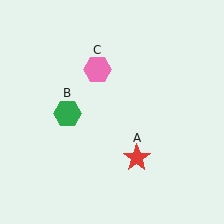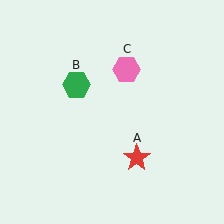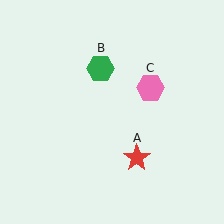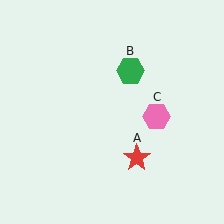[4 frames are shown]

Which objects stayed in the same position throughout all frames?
Red star (object A) remained stationary.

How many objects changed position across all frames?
2 objects changed position: green hexagon (object B), pink hexagon (object C).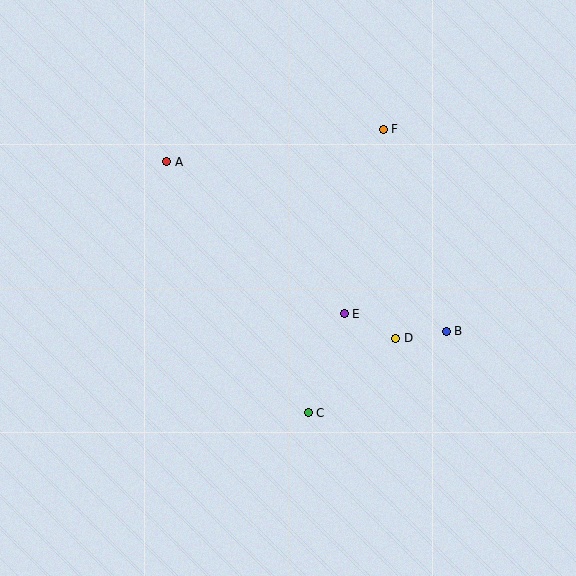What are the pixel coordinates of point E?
Point E is at (344, 314).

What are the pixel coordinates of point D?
Point D is at (396, 338).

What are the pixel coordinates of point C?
Point C is at (308, 413).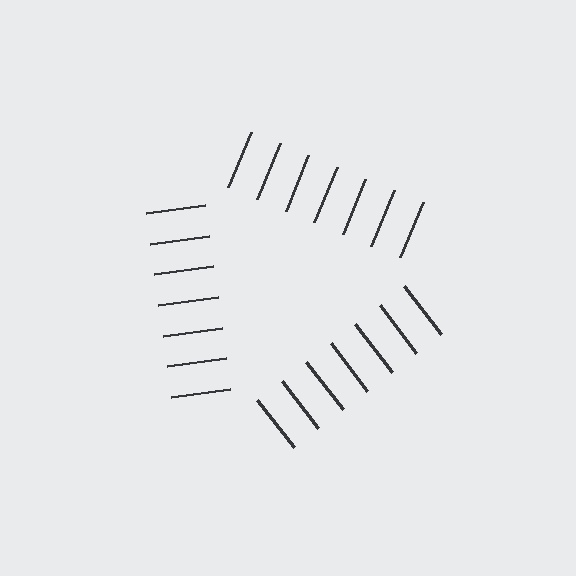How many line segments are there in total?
21 — 7 along each of the 3 edges.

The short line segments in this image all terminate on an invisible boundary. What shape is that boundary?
An illusory triangle — the line segments terminate on its edges but no continuous stroke is drawn.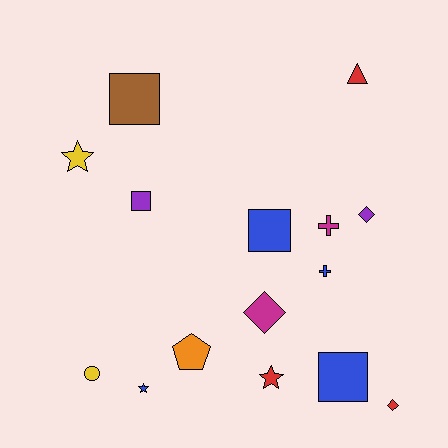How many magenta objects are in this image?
There are 2 magenta objects.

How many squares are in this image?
There are 4 squares.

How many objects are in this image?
There are 15 objects.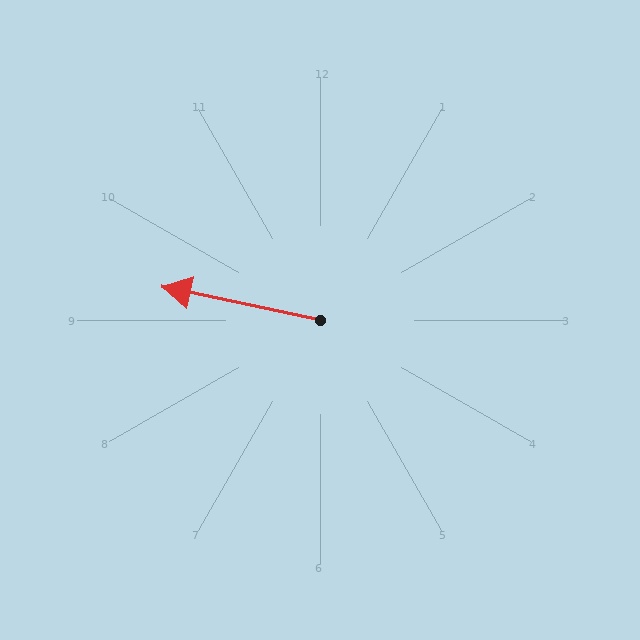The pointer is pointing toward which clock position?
Roughly 9 o'clock.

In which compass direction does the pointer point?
West.